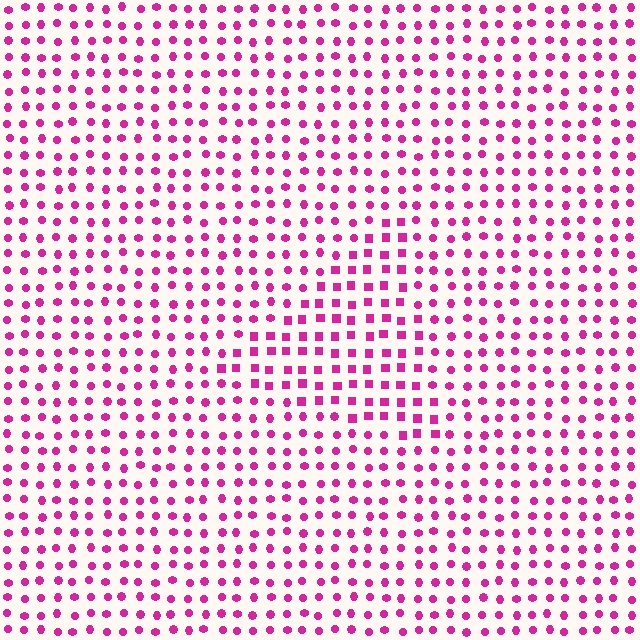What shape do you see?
I see a triangle.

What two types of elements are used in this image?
The image uses squares inside the triangle region and circles outside it.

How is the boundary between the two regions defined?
The boundary is defined by a change in element shape: squares inside vs. circles outside. All elements share the same color and spacing.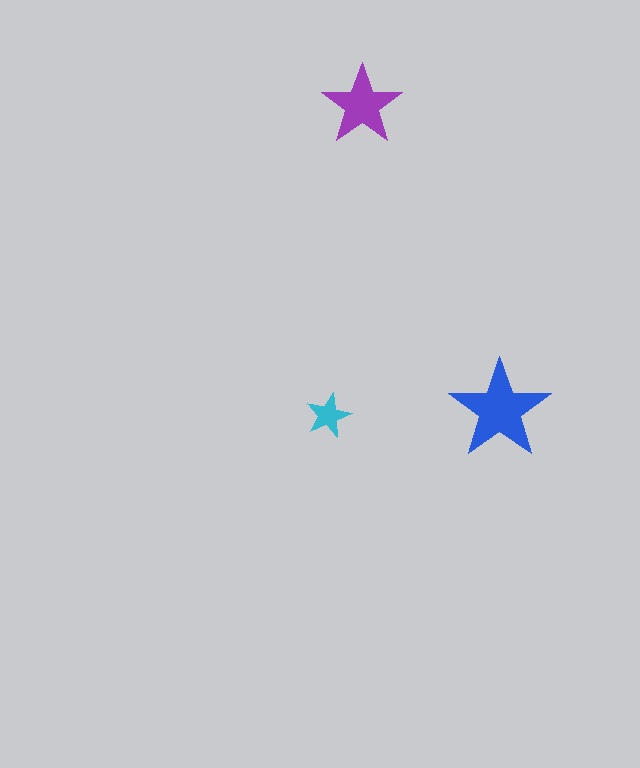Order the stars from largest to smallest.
the blue one, the purple one, the cyan one.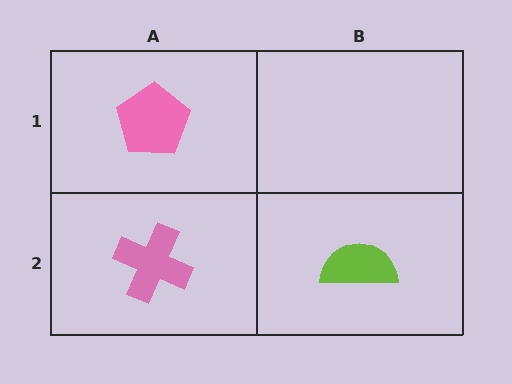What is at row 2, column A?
A pink cross.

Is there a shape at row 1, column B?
No, that cell is empty.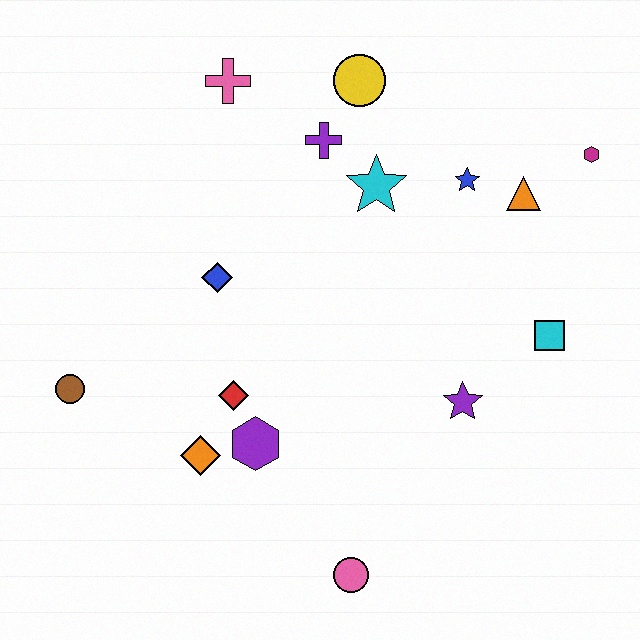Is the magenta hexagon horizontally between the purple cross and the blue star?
No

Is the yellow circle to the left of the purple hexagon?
No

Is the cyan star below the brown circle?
No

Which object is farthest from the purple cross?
The pink circle is farthest from the purple cross.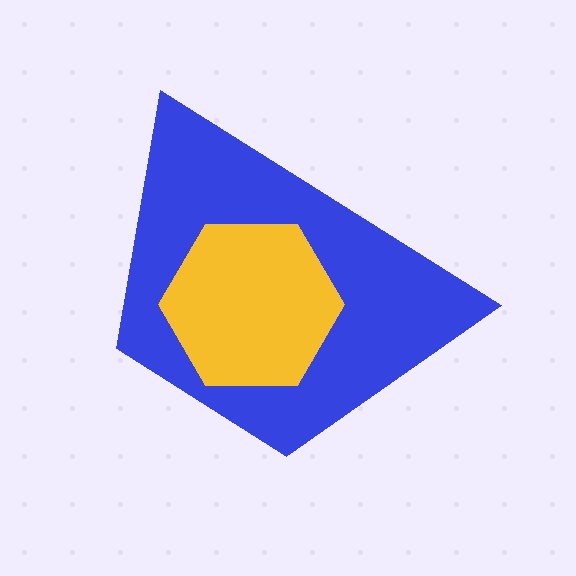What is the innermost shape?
The yellow hexagon.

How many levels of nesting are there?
2.